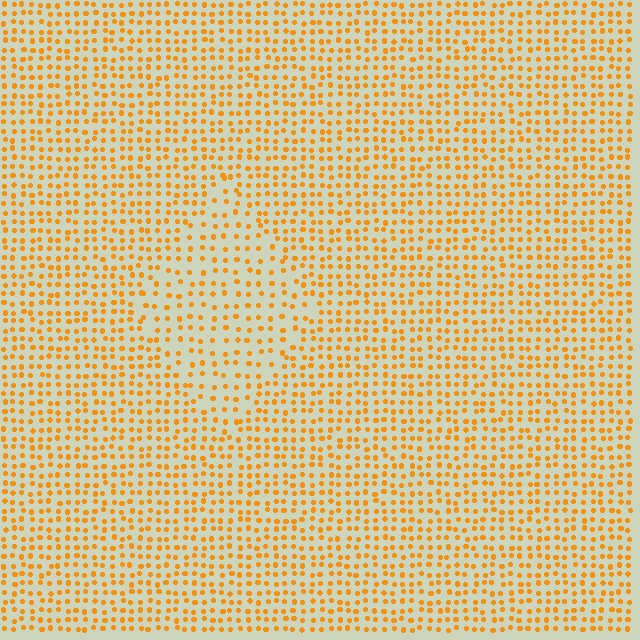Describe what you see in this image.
The image contains small orange elements arranged at two different densities. A diamond-shaped region is visible where the elements are less densely packed than the surrounding area.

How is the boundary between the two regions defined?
The boundary is defined by a change in element density (approximately 1.6x ratio). All elements are the same color, size, and shape.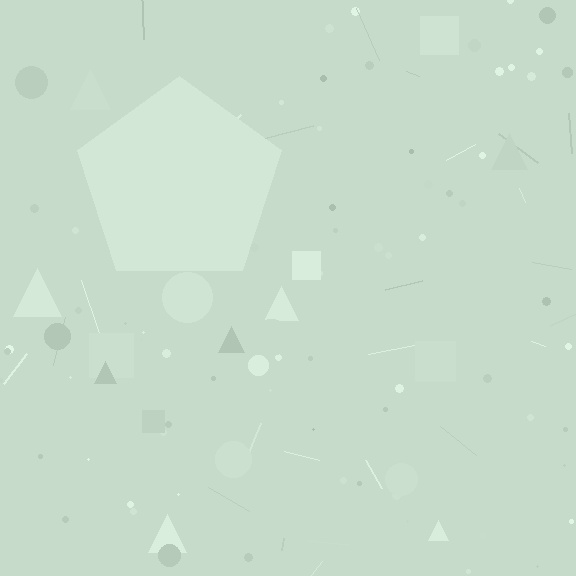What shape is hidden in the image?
A pentagon is hidden in the image.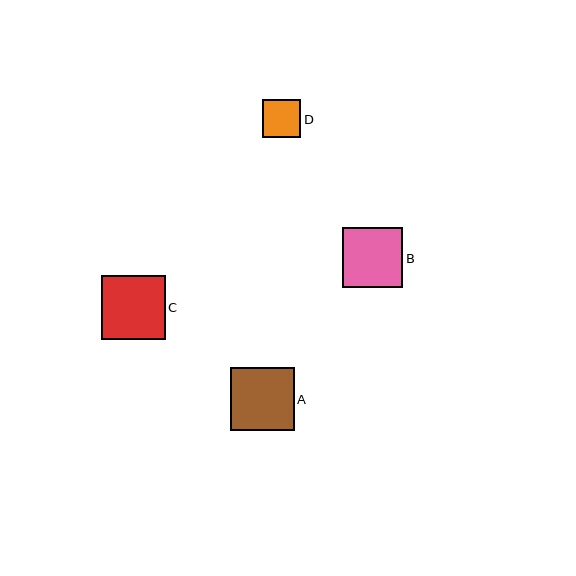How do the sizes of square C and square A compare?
Square C and square A are approximately the same size.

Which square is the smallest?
Square D is the smallest with a size of approximately 38 pixels.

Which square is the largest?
Square C is the largest with a size of approximately 64 pixels.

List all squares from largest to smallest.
From largest to smallest: C, A, B, D.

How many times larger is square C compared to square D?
Square C is approximately 1.7 times the size of square D.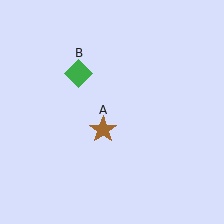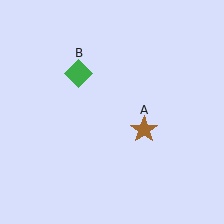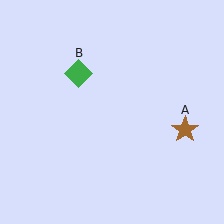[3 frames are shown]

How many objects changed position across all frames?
1 object changed position: brown star (object A).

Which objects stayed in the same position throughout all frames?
Green diamond (object B) remained stationary.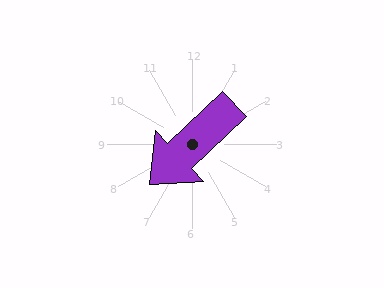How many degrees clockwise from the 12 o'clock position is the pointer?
Approximately 227 degrees.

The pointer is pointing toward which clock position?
Roughly 8 o'clock.